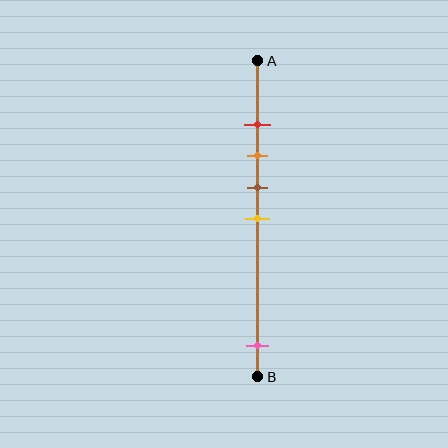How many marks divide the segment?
There are 5 marks dividing the segment.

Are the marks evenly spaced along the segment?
No, the marks are not evenly spaced.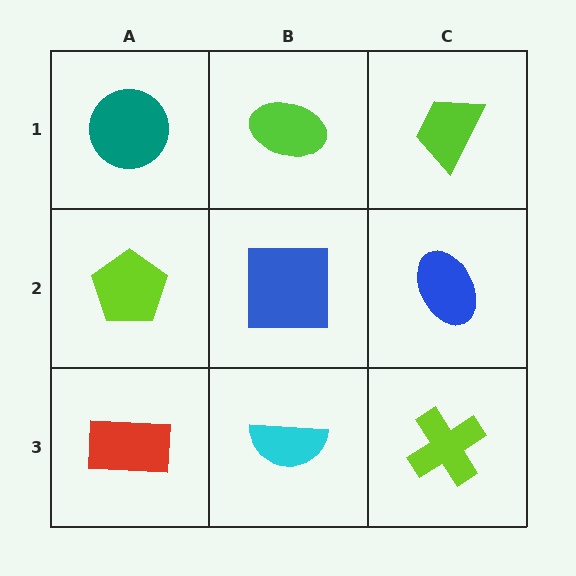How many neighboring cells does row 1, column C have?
2.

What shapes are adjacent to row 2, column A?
A teal circle (row 1, column A), a red rectangle (row 3, column A), a blue square (row 2, column B).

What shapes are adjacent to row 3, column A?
A lime pentagon (row 2, column A), a cyan semicircle (row 3, column B).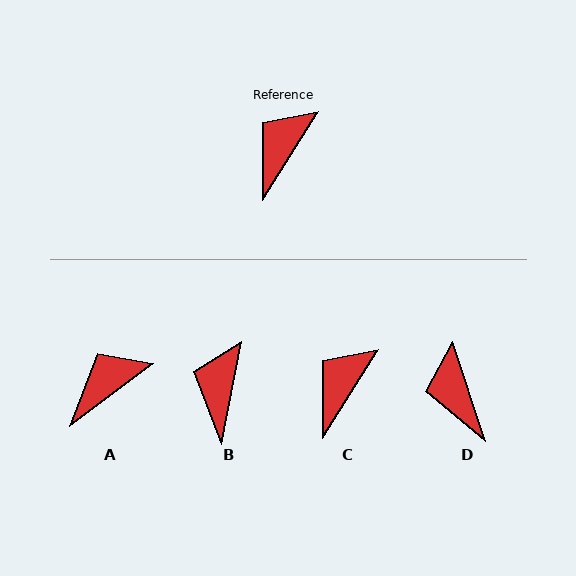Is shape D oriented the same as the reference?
No, it is off by about 51 degrees.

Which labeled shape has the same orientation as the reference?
C.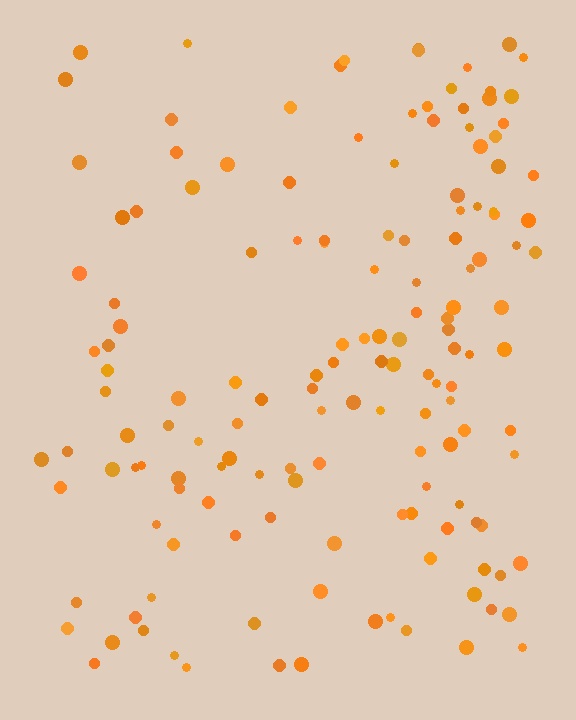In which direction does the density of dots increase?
From left to right, with the right side densest.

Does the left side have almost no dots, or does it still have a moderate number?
Still a moderate number, just noticeably fewer than the right.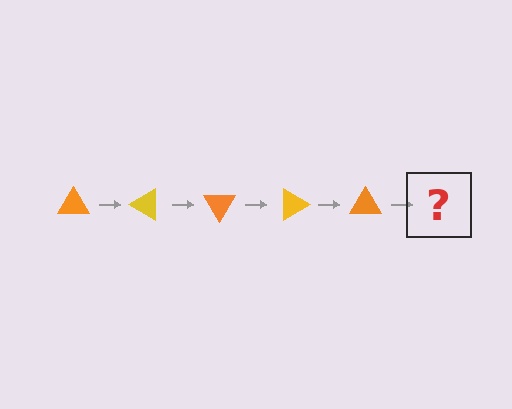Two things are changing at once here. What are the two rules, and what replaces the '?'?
The two rules are that it rotates 30 degrees each step and the color cycles through orange and yellow. The '?' should be a yellow triangle, rotated 150 degrees from the start.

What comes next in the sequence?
The next element should be a yellow triangle, rotated 150 degrees from the start.